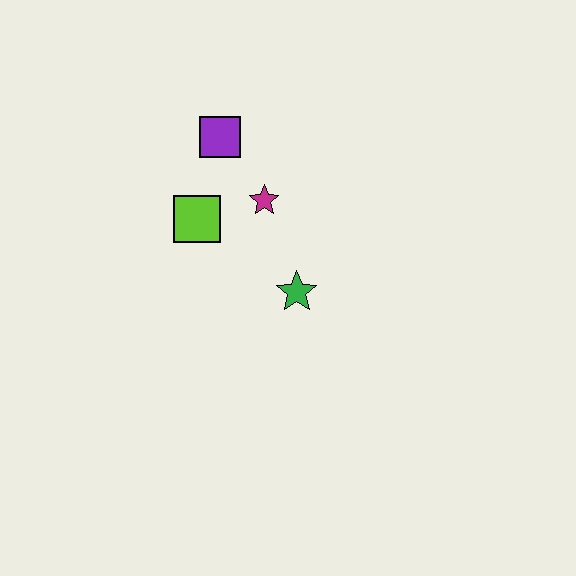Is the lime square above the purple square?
No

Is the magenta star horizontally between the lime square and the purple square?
No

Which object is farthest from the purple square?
The green star is farthest from the purple square.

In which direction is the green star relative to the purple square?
The green star is below the purple square.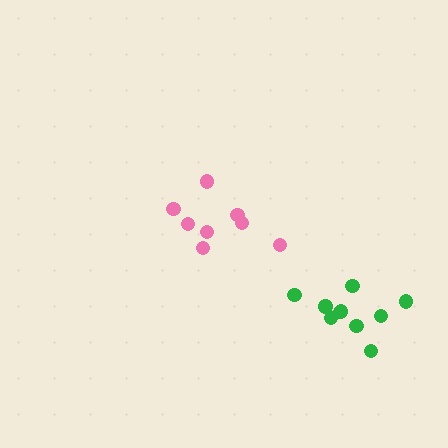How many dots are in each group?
Group 1: 8 dots, Group 2: 10 dots (18 total).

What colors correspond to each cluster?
The clusters are colored: pink, green.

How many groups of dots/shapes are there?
There are 2 groups.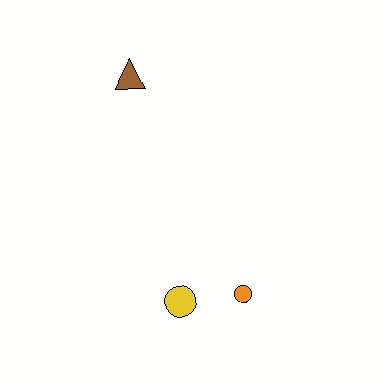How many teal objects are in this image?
There are no teal objects.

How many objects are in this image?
There are 3 objects.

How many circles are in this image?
There are 2 circles.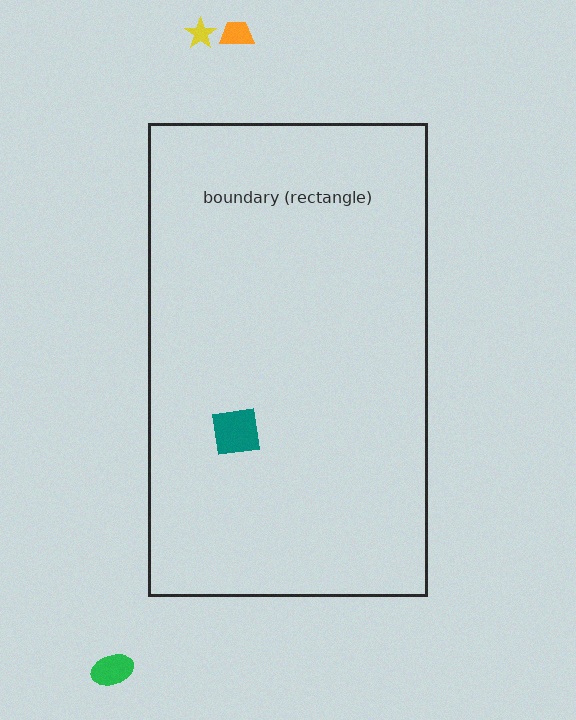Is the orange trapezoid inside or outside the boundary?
Outside.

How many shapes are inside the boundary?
1 inside, 3 outside.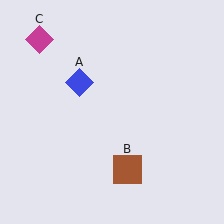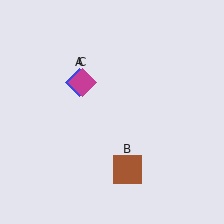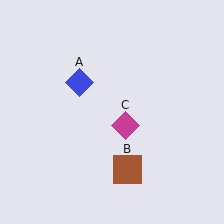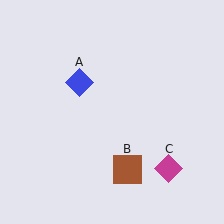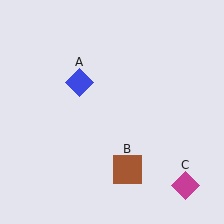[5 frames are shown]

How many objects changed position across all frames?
1 object changed position: magenta diamond (object C).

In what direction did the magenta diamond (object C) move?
The magenta diamond (object C) moved down and to the right.